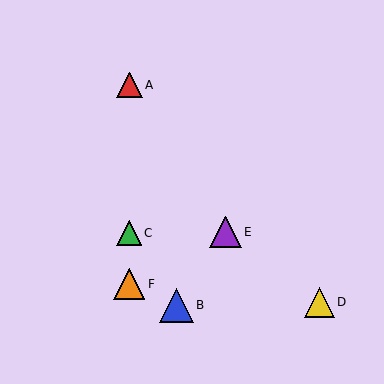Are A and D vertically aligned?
No, A is at x≈129 and D is at x≈319.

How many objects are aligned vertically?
3 objects (A, C, F) are aligned vertically.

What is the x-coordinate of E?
Object E is at x≈225.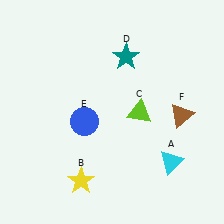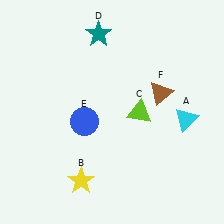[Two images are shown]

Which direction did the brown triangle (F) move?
The brown triangle (F) moved up.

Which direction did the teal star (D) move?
The teal star (D) moved left.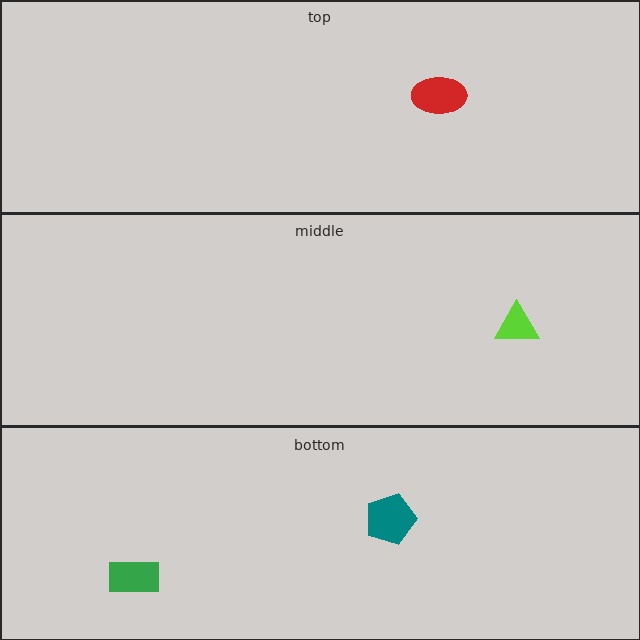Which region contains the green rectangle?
The bottom region.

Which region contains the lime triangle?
The middle region.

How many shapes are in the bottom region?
2.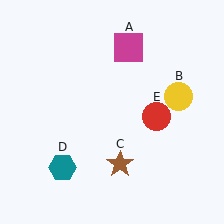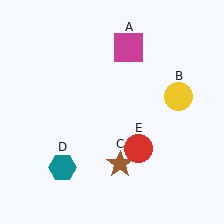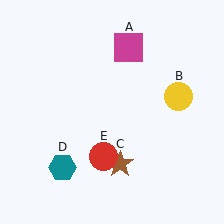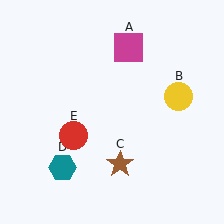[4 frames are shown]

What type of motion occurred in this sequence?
The red circle (object E) rotated clockwise around the center of the scene.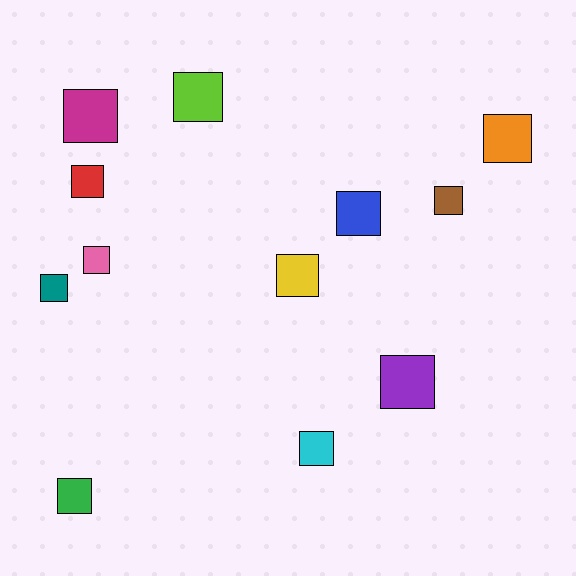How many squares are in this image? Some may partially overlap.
There are 12 squares.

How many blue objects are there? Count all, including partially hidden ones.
There is 1 blue object.